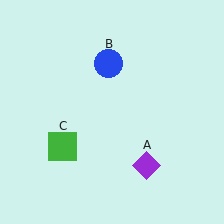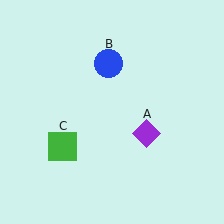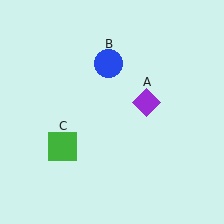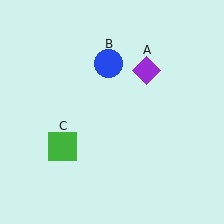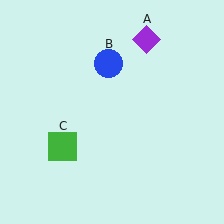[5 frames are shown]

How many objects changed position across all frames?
1 object changed position: purple diamond (object A).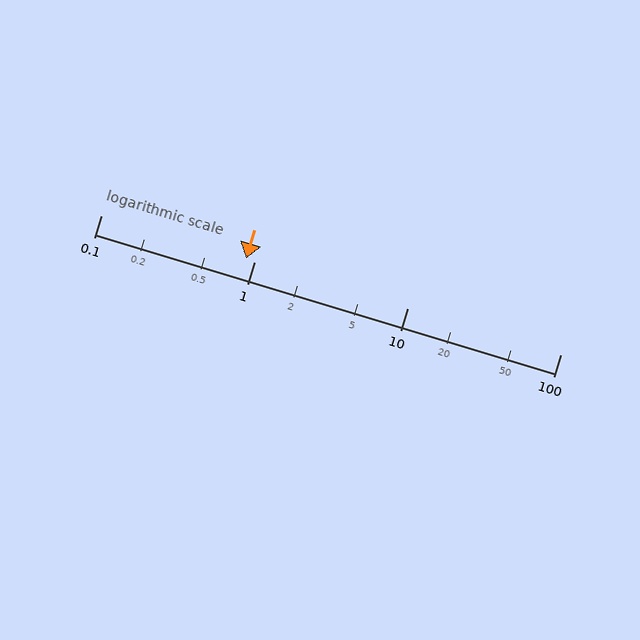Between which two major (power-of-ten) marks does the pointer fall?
The pointer is between 0.1 and 1.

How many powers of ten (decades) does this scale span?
The scale spans 3 decades, from 0.1 to 100.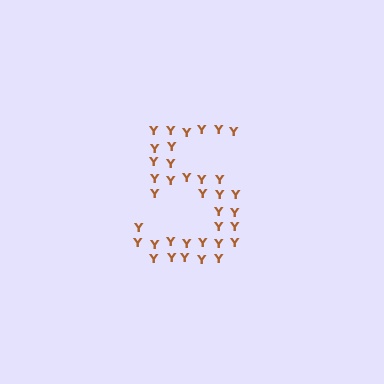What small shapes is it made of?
It is made of small letter Y's.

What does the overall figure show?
The overall figure shows the digit 5.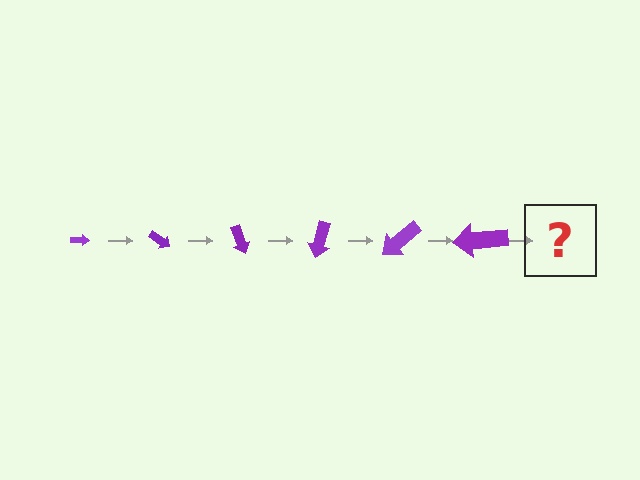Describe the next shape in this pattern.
It should be an arrow, larger than the previous one and rotated 210 degrees from the start.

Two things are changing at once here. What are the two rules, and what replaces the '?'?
The two rules are that the arrow grows larger each step and it rotates 35 degrees each step. The '?' should be an arrow, larger than the previous one and rotated 210 degrees from the start.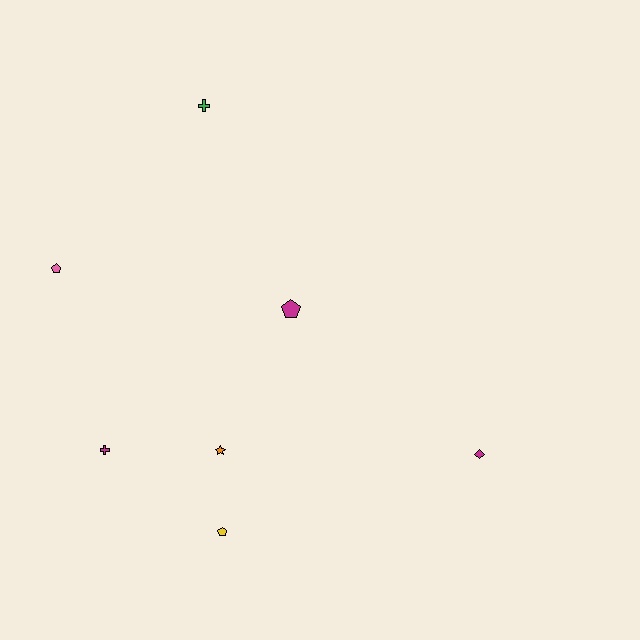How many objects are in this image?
There are 7 objects.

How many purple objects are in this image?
There are no purple objects.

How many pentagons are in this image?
There are 3 pentagons.